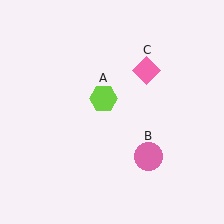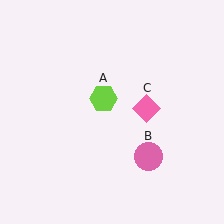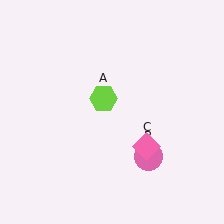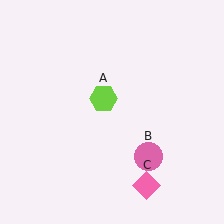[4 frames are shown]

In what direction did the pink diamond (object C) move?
The pink diamond (object C) moved down.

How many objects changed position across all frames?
1 object changed position: pink diamond (object C).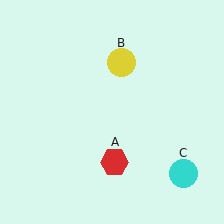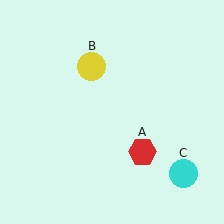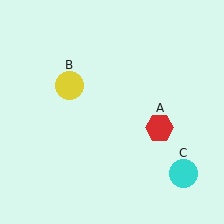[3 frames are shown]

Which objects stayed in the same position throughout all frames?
Cyan circle (object C) remained stationary.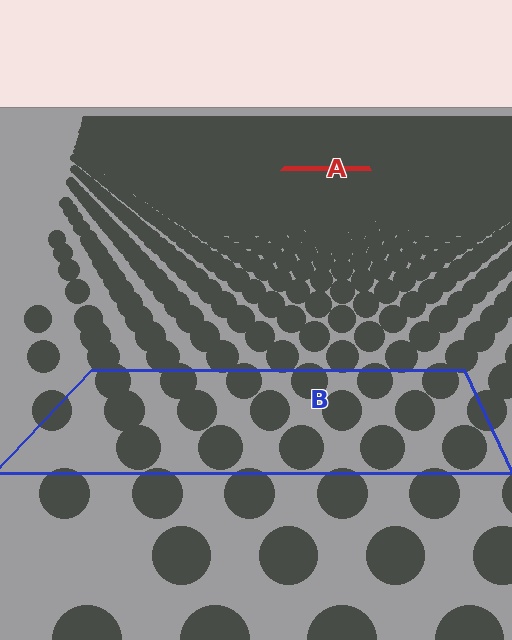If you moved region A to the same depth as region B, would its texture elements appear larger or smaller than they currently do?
They would appear larger. At a closer depth, the same texture elements are projected at a bigger on-screen size.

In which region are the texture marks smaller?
The texture marks are smaller in region A, because it is farther away.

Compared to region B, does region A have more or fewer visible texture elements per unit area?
Region A has more texture elements per unit area — they are packed more densely because it is farther away.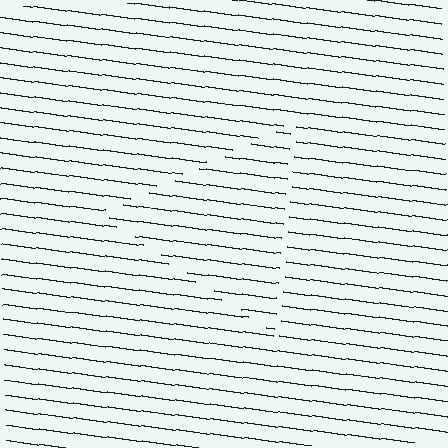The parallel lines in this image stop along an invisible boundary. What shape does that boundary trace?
An illusory triangle. The interior of the shape contains the same grating, shifted by half a period — the contour is defined by the phase discontinuity where line-ends from the inner and outer gratings abut.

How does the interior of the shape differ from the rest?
The interior of the shape contains the same grating, shifted by half a period — the contour is defined by the phase discontinuity where line-ends from the inner and outer gratings abut.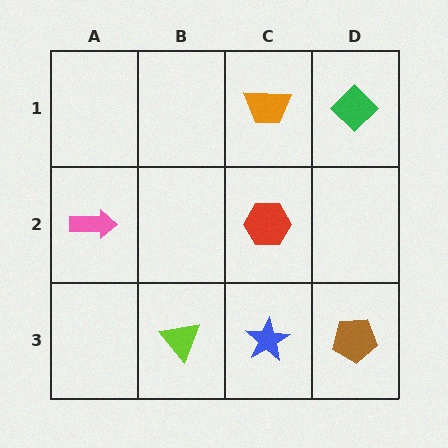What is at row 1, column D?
A green diamond.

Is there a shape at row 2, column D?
No, that cell is empty.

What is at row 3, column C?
A blue star.